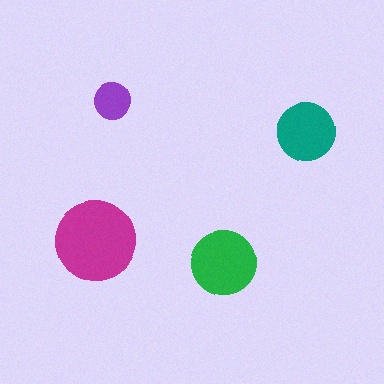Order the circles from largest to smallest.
the magenta one, the green one, the teal one, the purple one.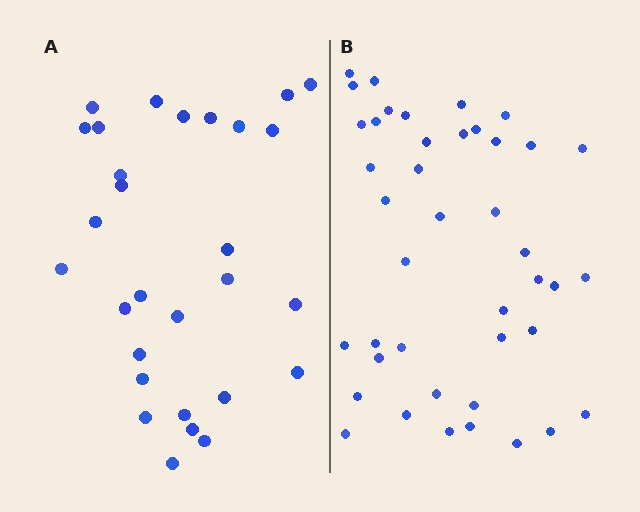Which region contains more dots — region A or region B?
Region B (the right region) has more dots.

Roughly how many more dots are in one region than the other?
Region B has approximately 15 more dots than region A.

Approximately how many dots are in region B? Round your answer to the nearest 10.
About 40 dots. (The exact count is 42, which rounds to 40.)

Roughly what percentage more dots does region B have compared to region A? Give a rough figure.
About 45% more.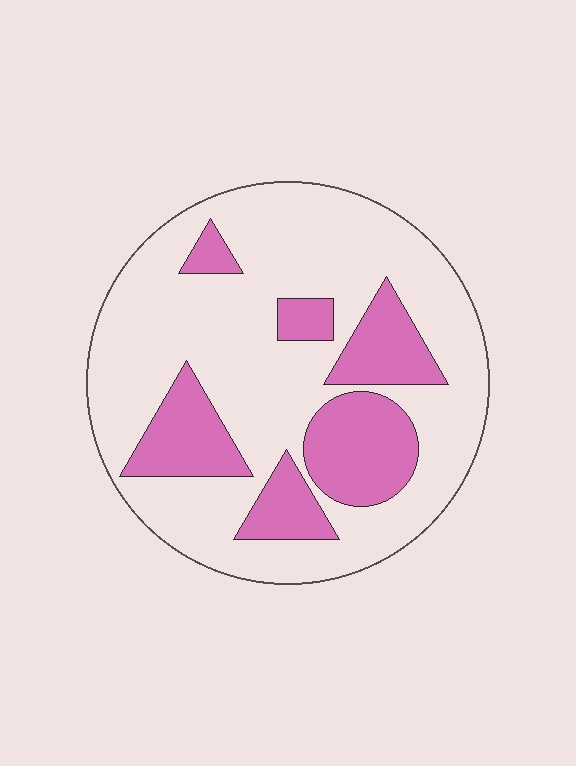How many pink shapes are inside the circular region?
6.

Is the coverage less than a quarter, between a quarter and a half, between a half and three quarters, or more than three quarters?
Between a quarter and a half.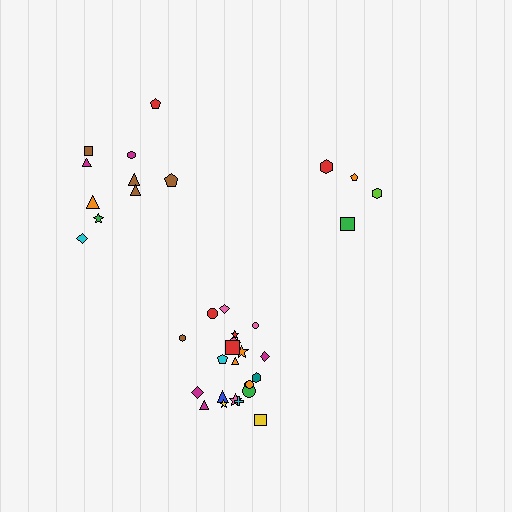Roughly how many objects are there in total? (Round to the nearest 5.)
Roughly 35 objects in total.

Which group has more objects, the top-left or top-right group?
The top-left group.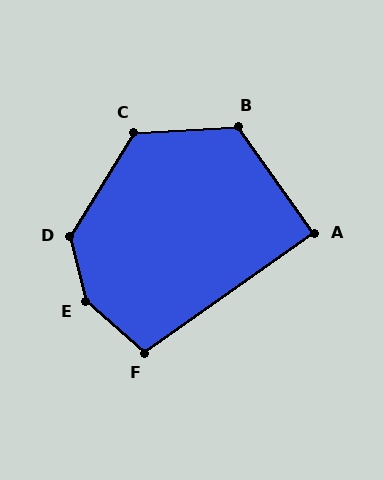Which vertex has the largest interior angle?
E, at approximately 145 degrees.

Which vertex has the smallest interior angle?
A, at approximately 90 degrees.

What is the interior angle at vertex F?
Approximately 104 degrees (obtuse).